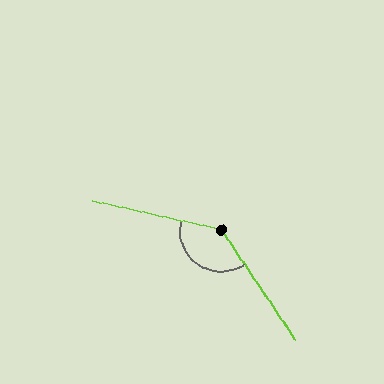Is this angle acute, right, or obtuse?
It is obtuse.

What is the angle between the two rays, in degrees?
Approximately 137 degrees.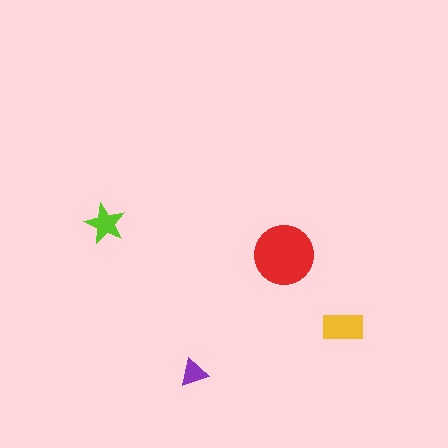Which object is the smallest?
The purple triangle.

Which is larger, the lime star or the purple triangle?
The lime star.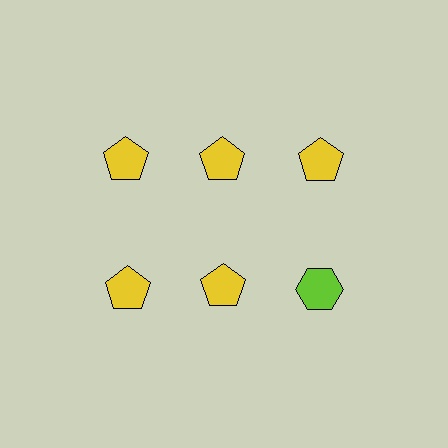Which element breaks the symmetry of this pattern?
The lime hexagon in the second row, center column breaks the symmetry. All other shapes are yellow pentagons.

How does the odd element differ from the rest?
It differs in both color (lime instead of yellow) and shape (hexagon instead of pentagon).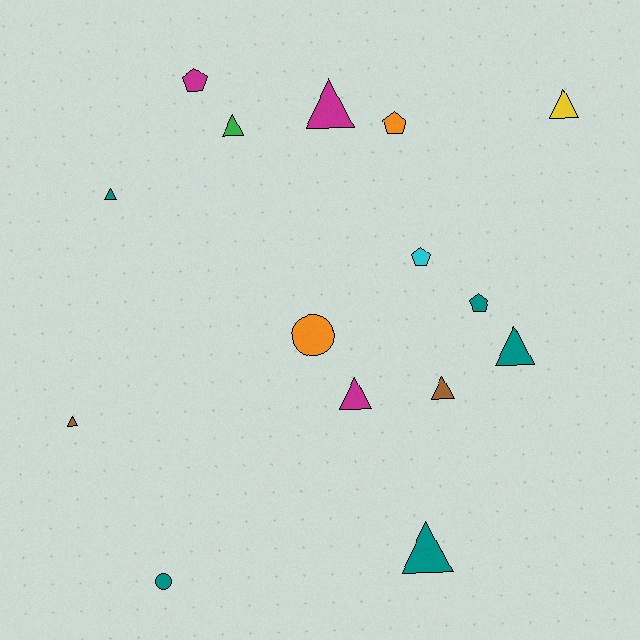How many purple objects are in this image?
There are no purple objects.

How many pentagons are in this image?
There are 4 pentagons.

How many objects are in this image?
There are 15 objects.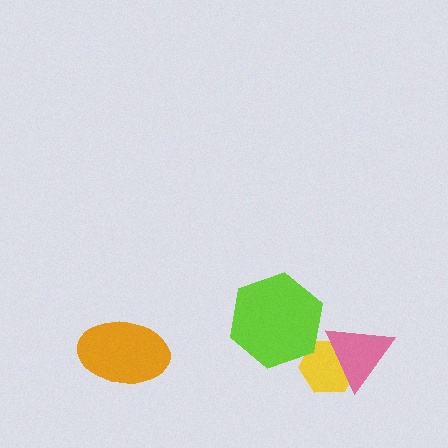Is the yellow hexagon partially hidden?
Yes, it is partially covered by another shape.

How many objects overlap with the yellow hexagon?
2 objects overlap with the yellow hexagon.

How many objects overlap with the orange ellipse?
0 objects overlap with the orange ellipse.